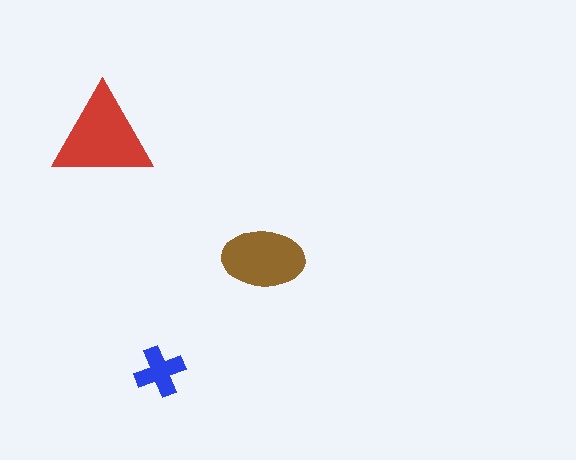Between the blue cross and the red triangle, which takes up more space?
The red triangle.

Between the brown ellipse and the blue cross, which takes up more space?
The brown ellipse.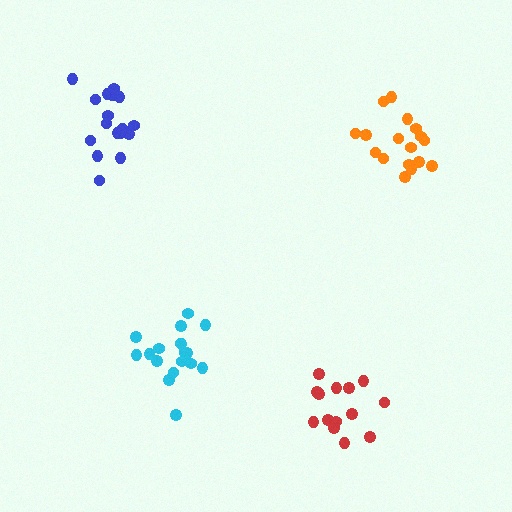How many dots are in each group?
Group 1: 14 dots, Group 2: 17 dots, Group 3: 17 dots, Group 4: 18 dots (66 total).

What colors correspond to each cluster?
The clusters are colored: red, orange, blue, cyan.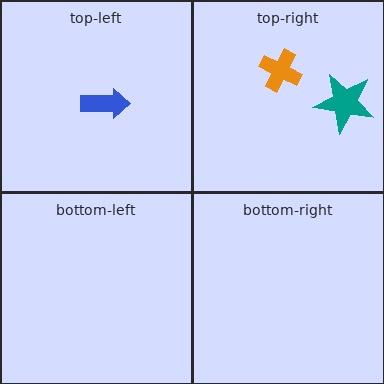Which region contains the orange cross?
The top-right region.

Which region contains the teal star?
The top-right region.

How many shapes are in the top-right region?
2.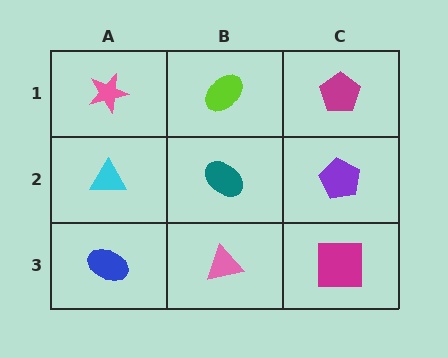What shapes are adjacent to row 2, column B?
A lime ellipse (row 1, column B), a pink triangle (row 3, column B), a cyan triangle (row 2, column A), a purple pentagon (row 2, column C).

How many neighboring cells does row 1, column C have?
2.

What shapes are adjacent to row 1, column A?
A cyan triangle (row 2, column A), a lime ellipse (row 1, column B).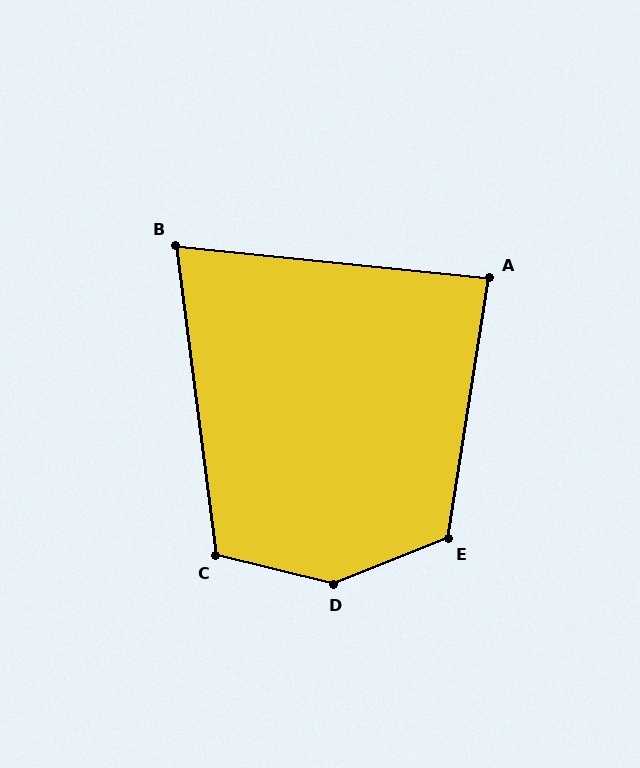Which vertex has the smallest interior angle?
B, at approximately 77 degrees.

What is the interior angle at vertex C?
Approximately 111 degrees (obtuse).